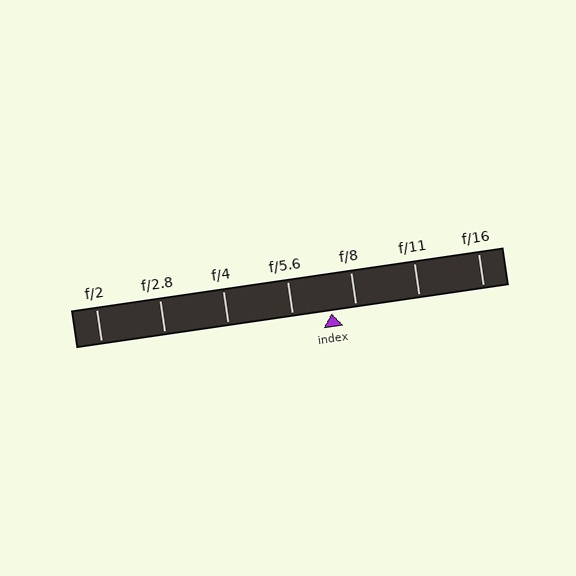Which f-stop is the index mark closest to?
The index mark is closest to f/8.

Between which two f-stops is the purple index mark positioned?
The index mark is between f/5.6 and f/8.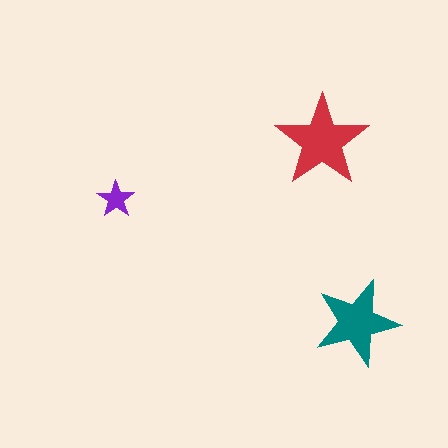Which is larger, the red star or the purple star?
The red one.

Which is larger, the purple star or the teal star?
The teal one.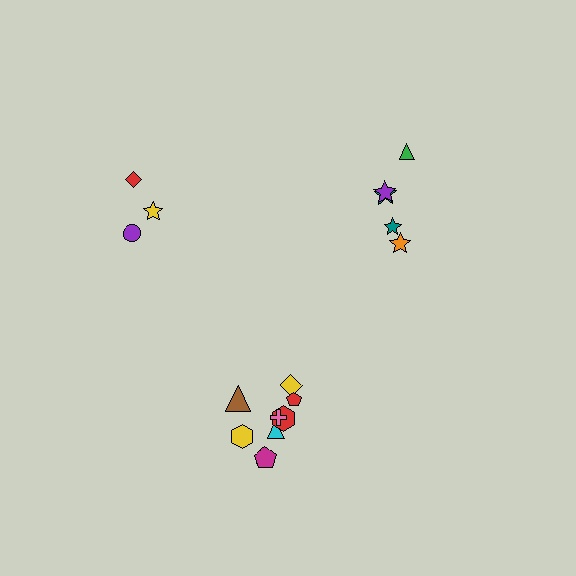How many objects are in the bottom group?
There are 8 objects.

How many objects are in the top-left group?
There are 3 objects.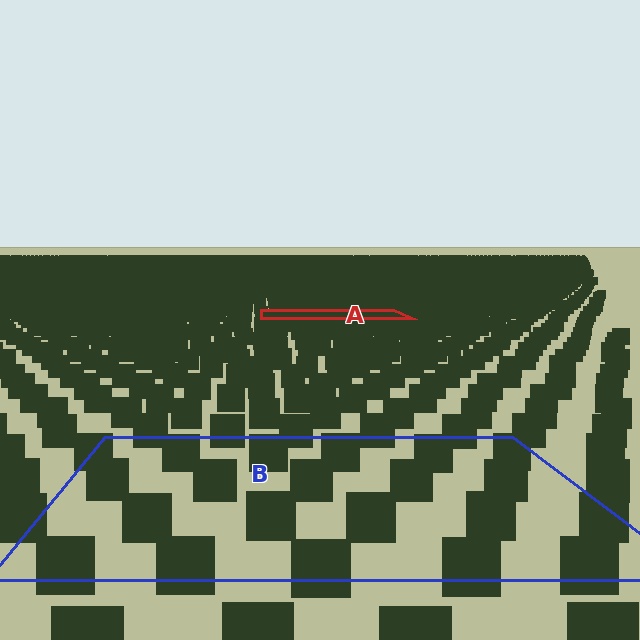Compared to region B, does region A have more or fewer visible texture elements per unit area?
Region A has more texture elements per unit area — they are packed more densely because it is farther away.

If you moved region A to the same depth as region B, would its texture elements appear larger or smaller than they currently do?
They would appear larger. At a closer depth, the same texture elements are projected at a bigger on-screen size.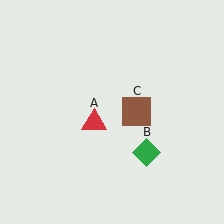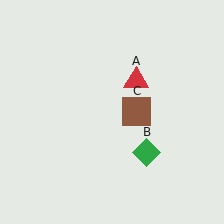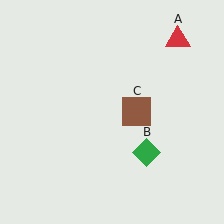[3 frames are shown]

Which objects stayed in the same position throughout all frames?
Green diamond (object B) and brown square (object C) remained stationary.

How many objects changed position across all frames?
1 object changed position: red triangle (object A).